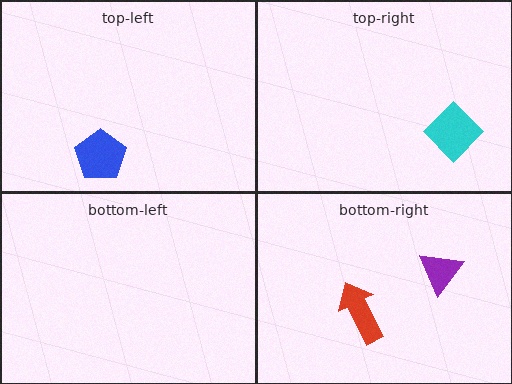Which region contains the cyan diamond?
The top-right region.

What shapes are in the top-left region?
The blue pentagon.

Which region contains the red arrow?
The bottom-right region.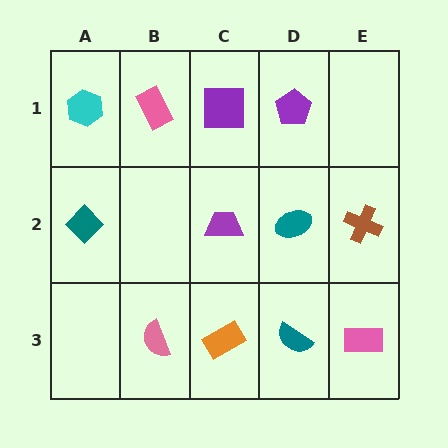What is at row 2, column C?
A purple trapezoid.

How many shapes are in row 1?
4 shapes.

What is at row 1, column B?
A pink rectangle.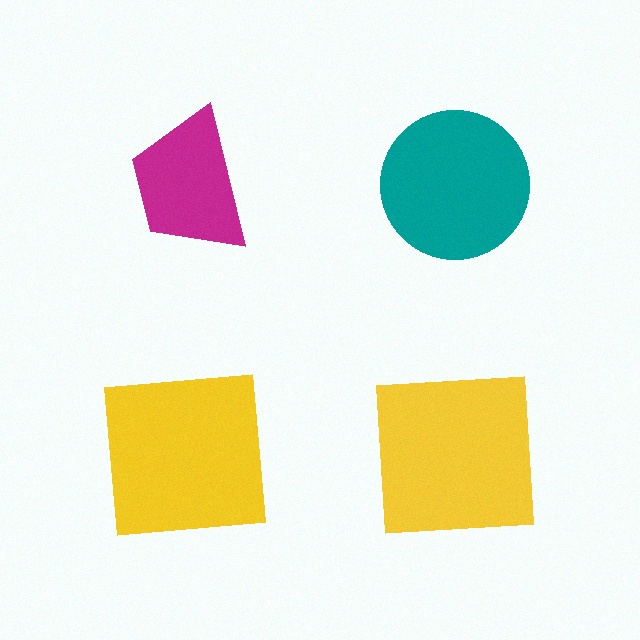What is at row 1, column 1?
A magenta trapezoid.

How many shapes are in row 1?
2 shapes.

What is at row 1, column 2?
A teal circle.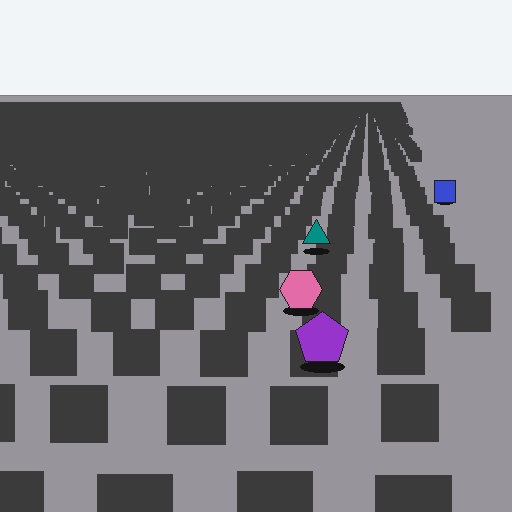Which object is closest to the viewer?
The purple pentagon is closest. The texture marks near it are larger and more spread out.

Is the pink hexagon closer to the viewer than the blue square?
Yes. The pink hexagon is closer — you can tell from the texture gradient: the ground texture is coarser near it.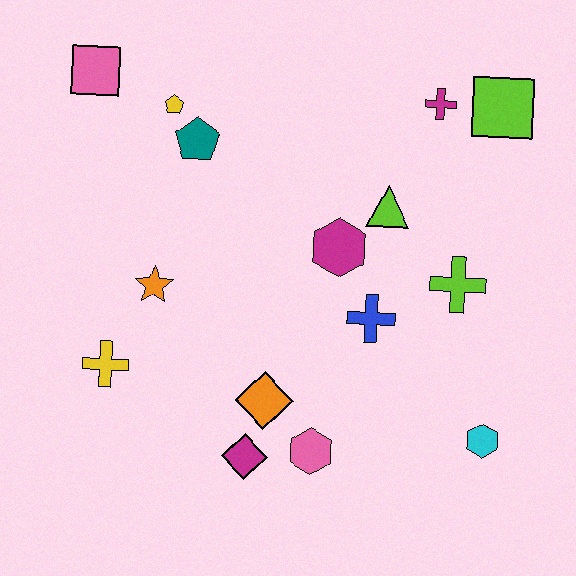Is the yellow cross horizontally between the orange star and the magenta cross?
No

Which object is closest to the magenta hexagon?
The lime triangle is closest to the magenta hexagon.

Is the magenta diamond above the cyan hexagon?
No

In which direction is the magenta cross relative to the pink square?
The magenta cross is to the right of the pink square.